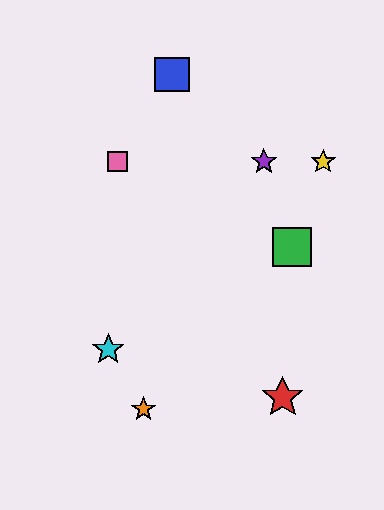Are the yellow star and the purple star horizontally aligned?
Yes, both are at y≈162.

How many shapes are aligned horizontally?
3 shapes (the yellow star, the purple star, the pink square) are aligned horizontally.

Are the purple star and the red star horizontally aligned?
No, the purple star is at y≈162 and the red star is at y≈397.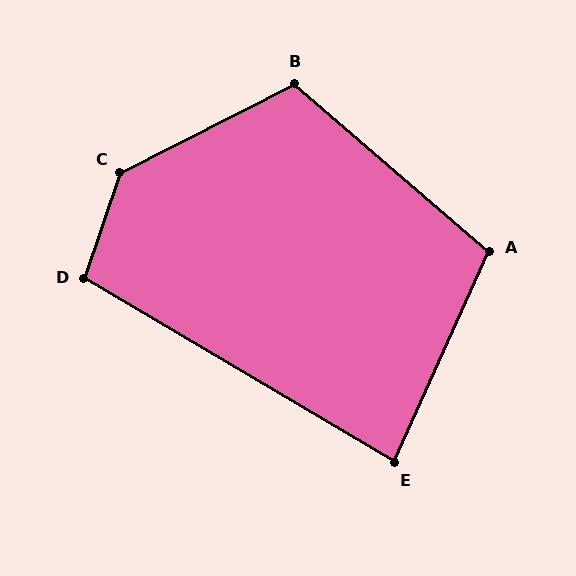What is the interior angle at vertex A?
Approximately 107 degrees (obtuse).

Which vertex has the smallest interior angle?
E, at approximately 84 degrees.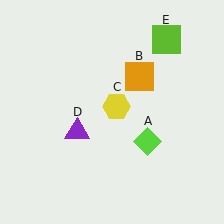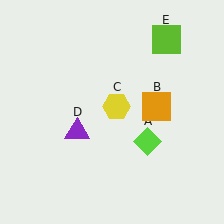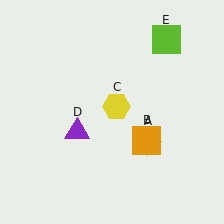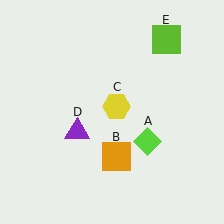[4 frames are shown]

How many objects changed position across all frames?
1 object changed position: orange square (object B).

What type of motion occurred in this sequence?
The orange square (object B) rotated clockwise around the center of the scene.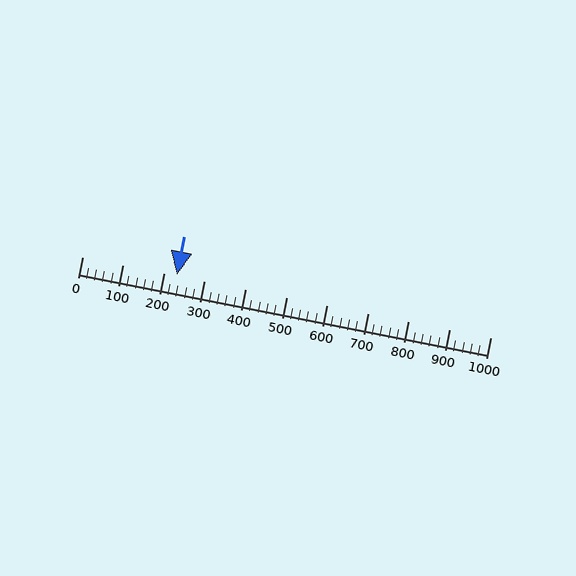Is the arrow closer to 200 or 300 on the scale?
The arrow is closer to 200.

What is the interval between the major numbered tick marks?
The major tick marks are spaced 100 units apart.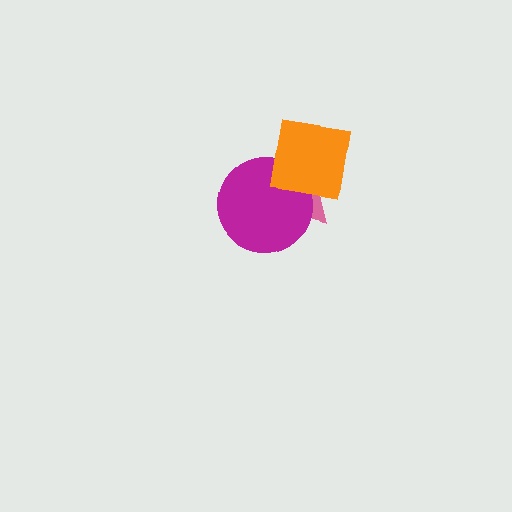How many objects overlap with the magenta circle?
2 objects overlap with the magenta circle.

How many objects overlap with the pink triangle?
2 objects overlap with the pink triangle.